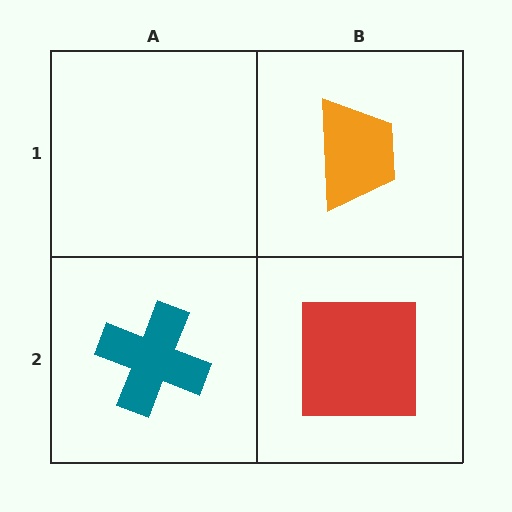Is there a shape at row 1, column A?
No, that cell is empty.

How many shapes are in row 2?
2 shapes.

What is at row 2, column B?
A red square.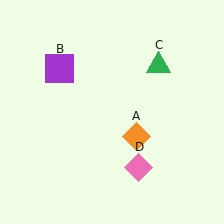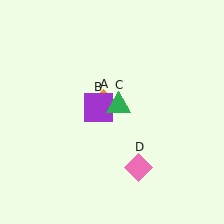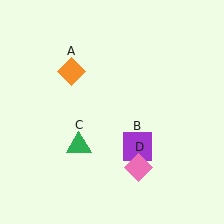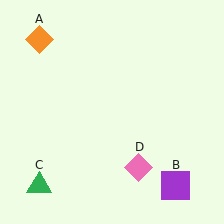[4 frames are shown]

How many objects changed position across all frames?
3 objects changed position: orange diamond (object A), purple square (object B), green triangle (object C).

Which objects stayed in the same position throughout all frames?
Pink diamond (object D) remained stationary.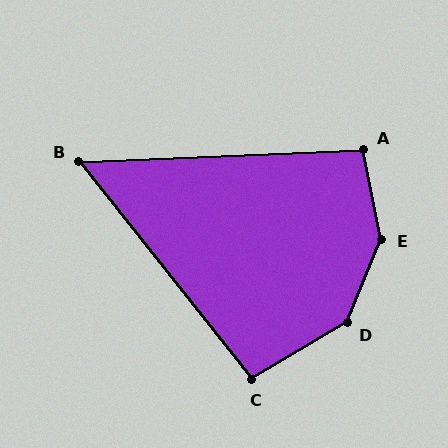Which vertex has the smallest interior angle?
B, at approximately 54 degrees.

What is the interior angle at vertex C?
Approximately 98 degrees (obtuse).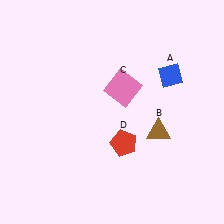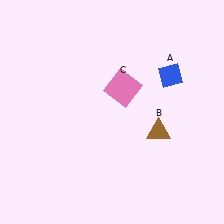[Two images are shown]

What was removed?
The red pentagon (D) was removed in Image 2.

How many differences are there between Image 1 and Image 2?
There is 1 difference between the two images.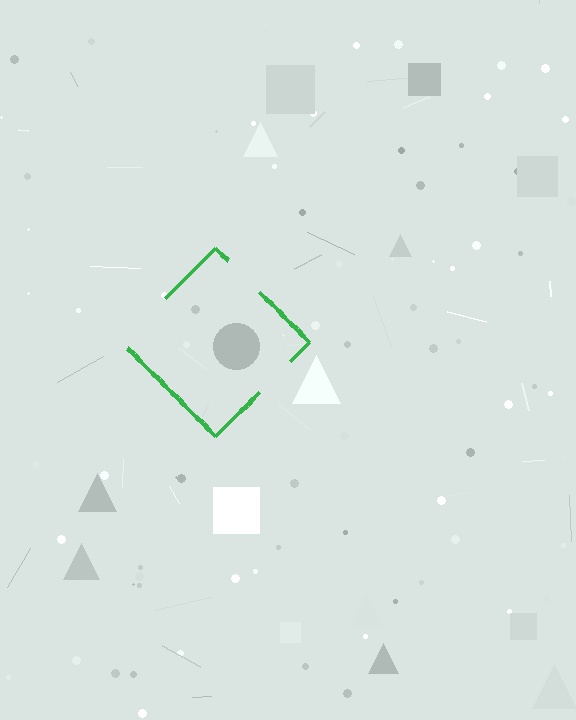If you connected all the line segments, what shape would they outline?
They would outline a diamond.